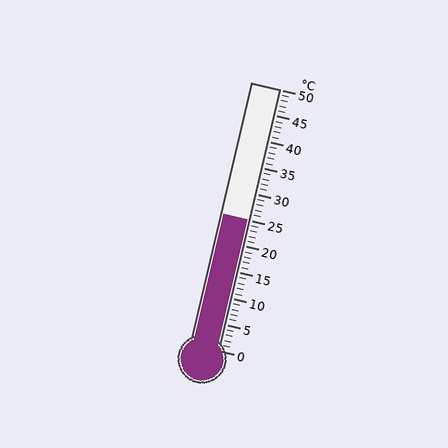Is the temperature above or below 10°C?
The temperature is above 10°C.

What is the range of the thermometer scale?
The thermometer scale ranges from 0°C to 50°C.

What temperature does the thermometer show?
The thermometer shows approximately 25°C.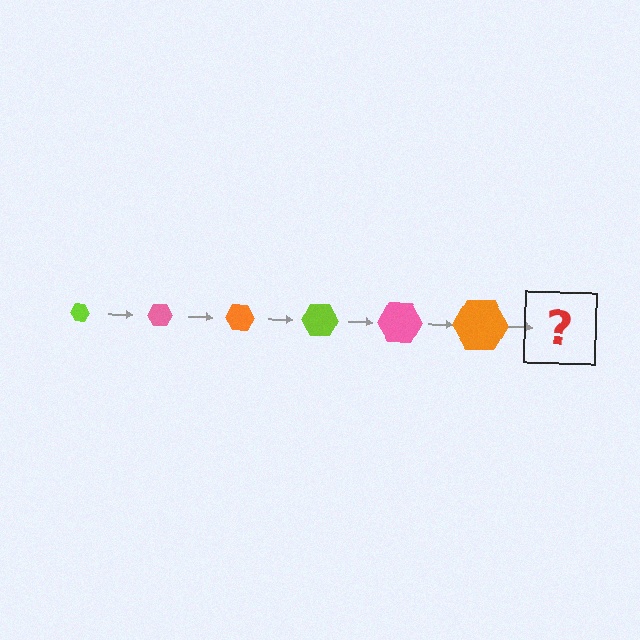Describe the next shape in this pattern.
It should be a lime hexagon, larger than the previous one.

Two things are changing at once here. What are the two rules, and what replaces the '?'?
The two rules are that the hexagon grows larger each step and the color cycles through lime, pink, and orange. The '?' should be a lime hexagon, larger than the previous one.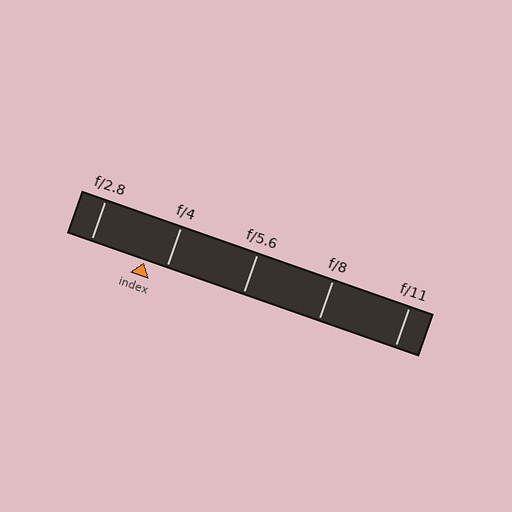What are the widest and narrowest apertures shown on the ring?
The widest aperture shown is f/2.8 and the narrowest is f/11.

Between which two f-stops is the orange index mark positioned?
The index mark is between f/2.8 and f/4.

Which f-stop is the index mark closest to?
The index mark is closest to f/4.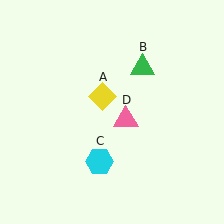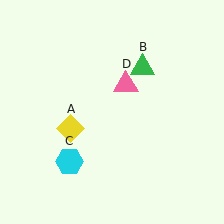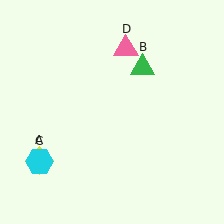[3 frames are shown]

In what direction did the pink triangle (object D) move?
The pink triangle (object D) moved up.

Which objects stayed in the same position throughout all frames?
Green triangle (object B) remained stationary.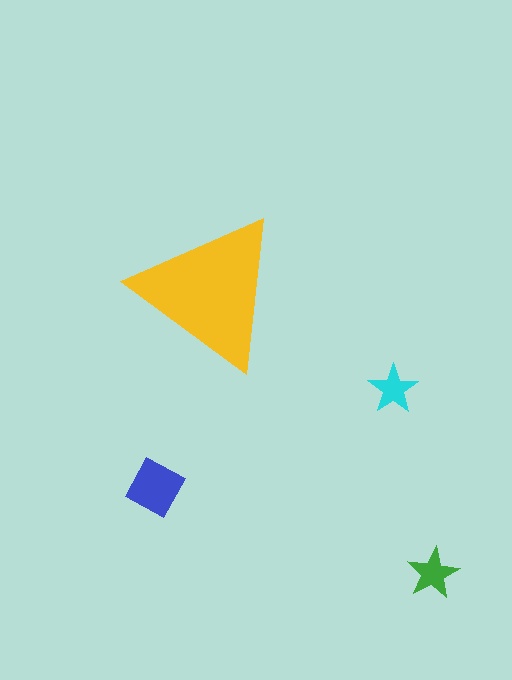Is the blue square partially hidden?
No, the blue square is fully visible.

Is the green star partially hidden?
No, the green star is fully visible.